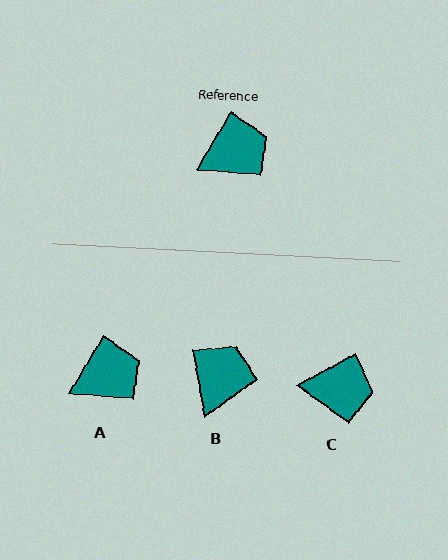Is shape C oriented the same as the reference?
No, it is off by about 31 degrees.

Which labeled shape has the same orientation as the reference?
A.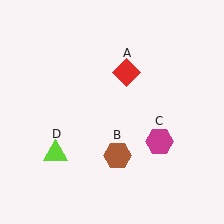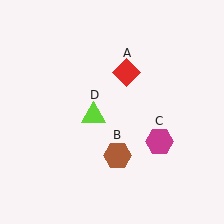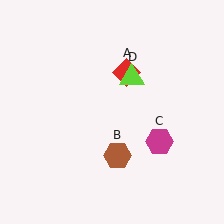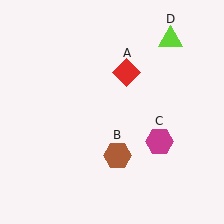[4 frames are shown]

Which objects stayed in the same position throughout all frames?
Red diamond (object A) and brown hexagon (object B) and magenta hexagon (object C) remained stationary.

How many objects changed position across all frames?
1 object changed position: lime triangle (object D).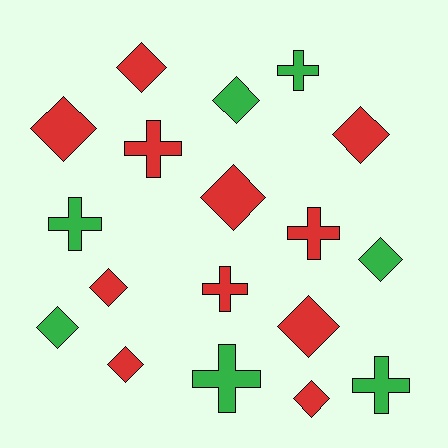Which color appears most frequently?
Red, with 11 objects.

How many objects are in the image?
There are 18 objects.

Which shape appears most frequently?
Diamond, with 11 objects.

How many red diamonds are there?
There are 8 red diamonds.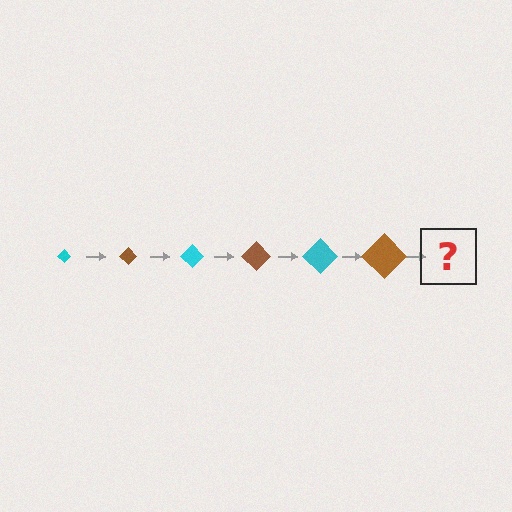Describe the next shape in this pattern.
It should be a cyan diamond, larger than the previous one.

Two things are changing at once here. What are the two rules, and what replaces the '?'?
The two rules are that the diamond grows larger each step and the color cycles through cyan and brown. The '?' should be a cyan diamond, larger than the previous one.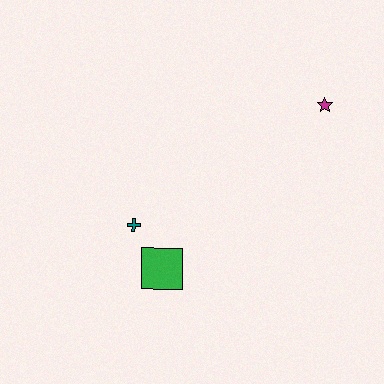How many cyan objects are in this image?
There are no cyan objects.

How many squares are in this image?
There is 1 square.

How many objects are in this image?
There are 3 objects.